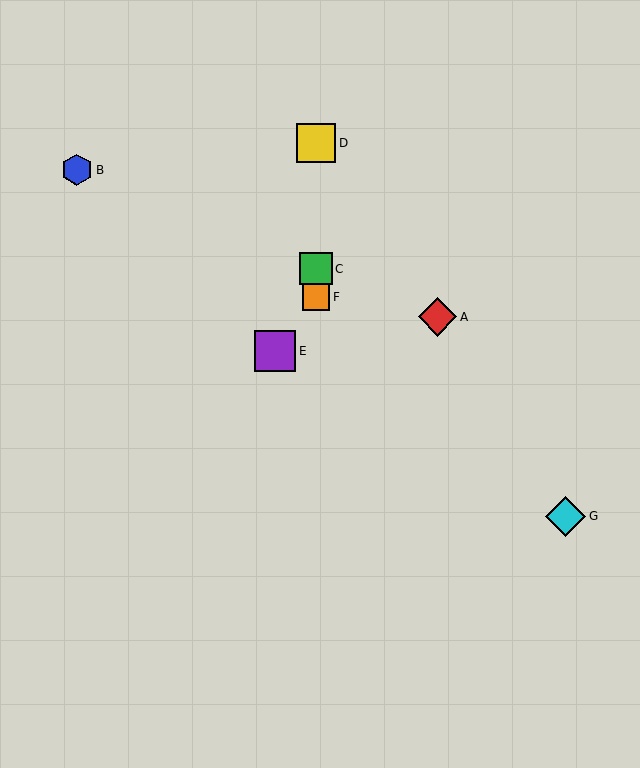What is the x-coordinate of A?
Object A is at x≈438.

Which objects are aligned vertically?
Objects C, D, F are aligned vertically.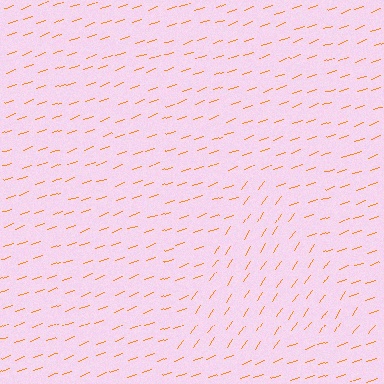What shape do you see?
I see a triangle.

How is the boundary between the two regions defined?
The boundary is defined purely by a change in line orientation (approximately 36 degrees difference). All lines are the same color and thickness.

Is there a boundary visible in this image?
Yes, there is a texture boundary formed by a change in line orientation.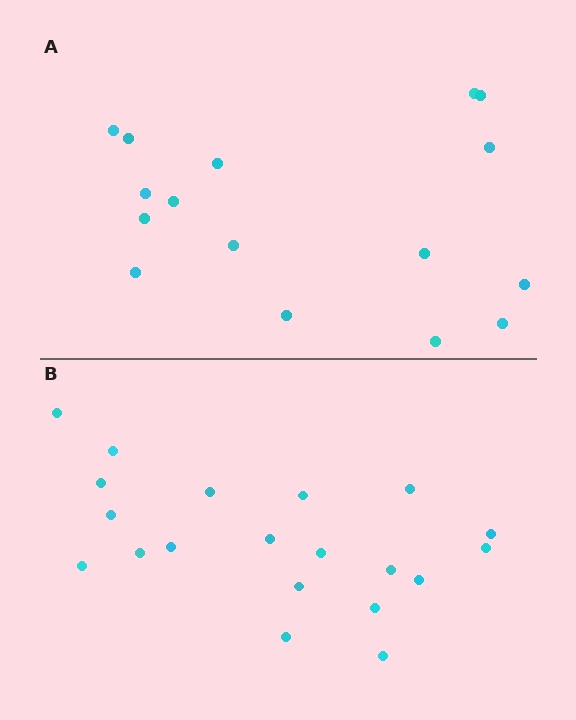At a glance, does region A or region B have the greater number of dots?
Region B (the bottom region) has more dots.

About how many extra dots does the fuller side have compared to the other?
Region B has about 4 more dots than region A.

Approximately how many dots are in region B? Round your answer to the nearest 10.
About 20 dots.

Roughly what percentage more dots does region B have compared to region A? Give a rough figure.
About 25% more.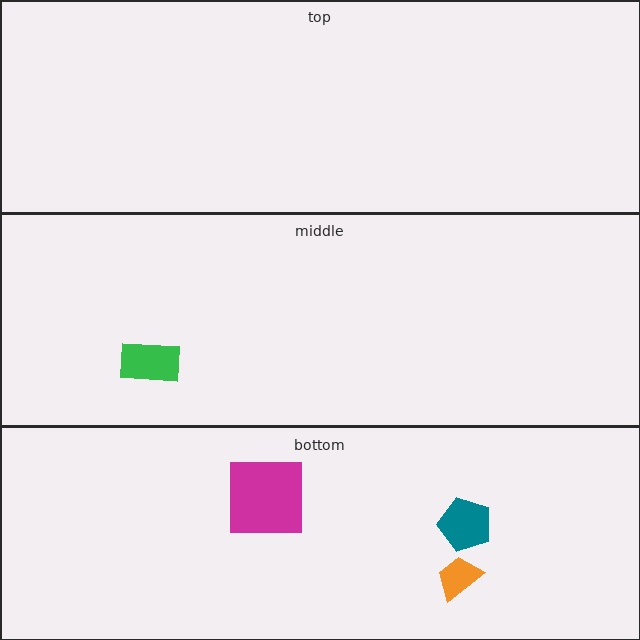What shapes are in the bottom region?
The orange trapezoid, the magenta square, the teal pentagon.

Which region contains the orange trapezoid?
The bottom region.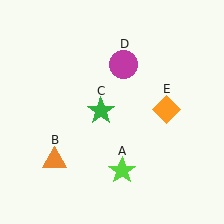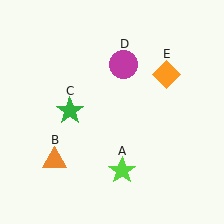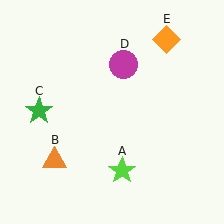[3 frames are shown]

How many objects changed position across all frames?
2 objects changed position: green star (object C), orange diamond (object E).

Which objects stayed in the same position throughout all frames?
Lime star (object A) and orange triangle (object B) and magenta circle (object D) remained stationary.